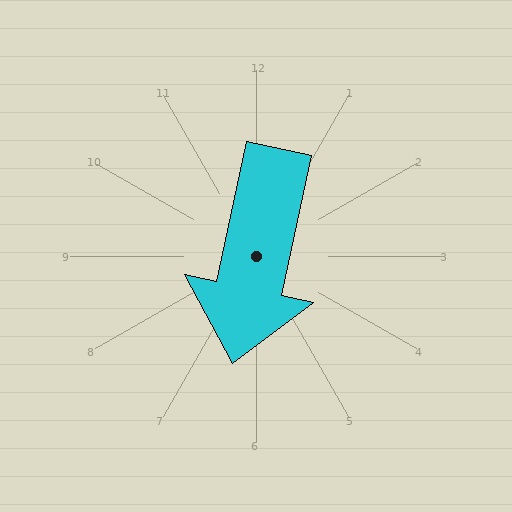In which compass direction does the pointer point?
South.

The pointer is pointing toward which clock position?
Roughly 6 o'clock.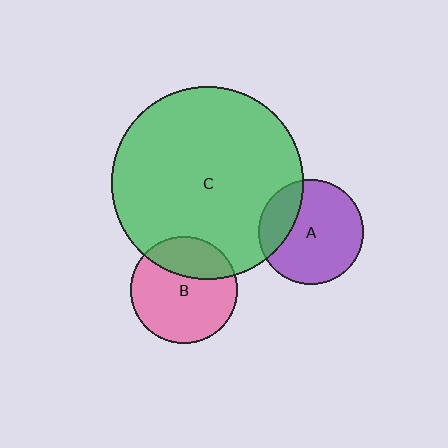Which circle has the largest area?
Circle C (green).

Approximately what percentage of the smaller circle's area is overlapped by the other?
Approximately 30%.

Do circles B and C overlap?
Yes.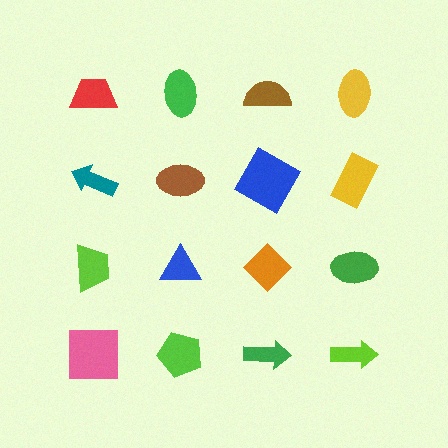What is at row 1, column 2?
A green ellipse.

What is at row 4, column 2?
A lime pentagon.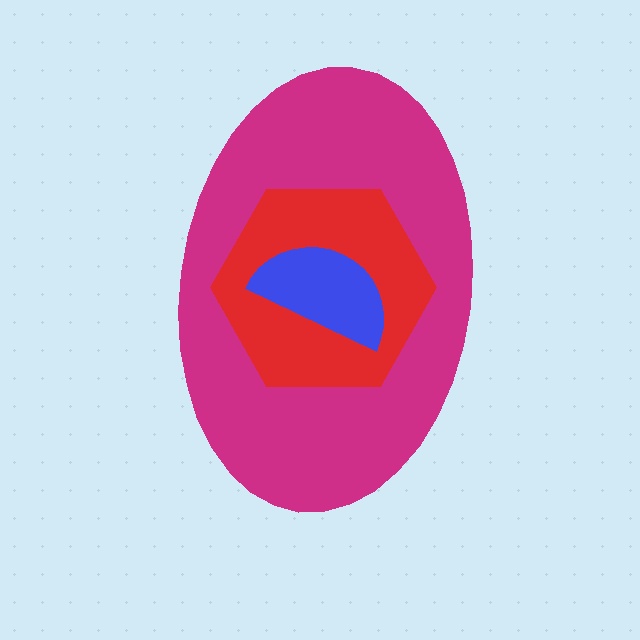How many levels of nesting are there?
3.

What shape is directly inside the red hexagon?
The blue semicircle.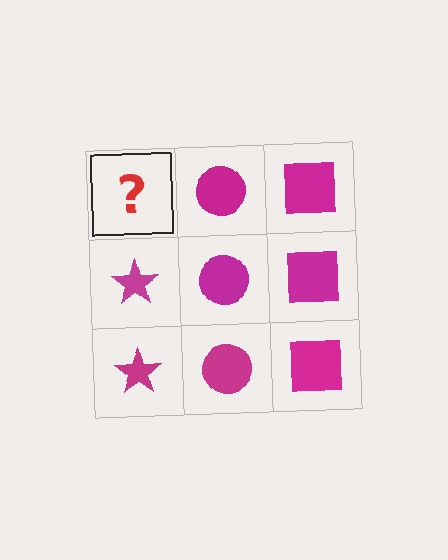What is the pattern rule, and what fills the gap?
The rule is that each column has a consistent shape. The gap should be filled with a magenta star.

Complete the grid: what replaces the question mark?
The question mark should be replaced with a magenta star.